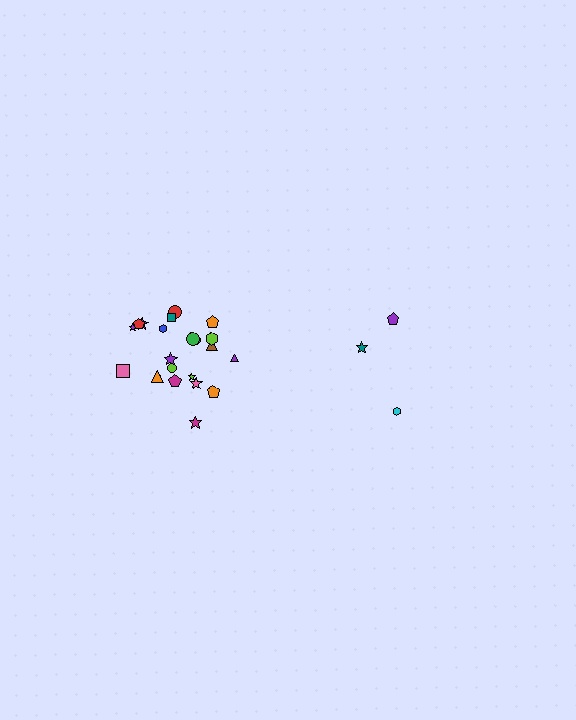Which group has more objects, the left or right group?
The left group.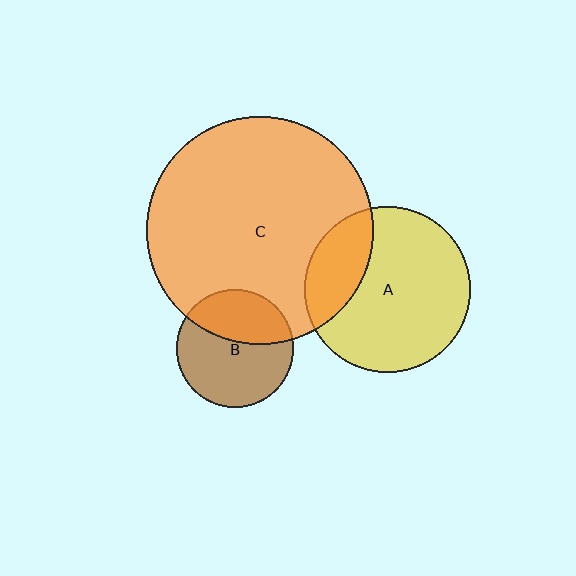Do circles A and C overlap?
Yes.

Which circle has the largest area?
Circle C (orange).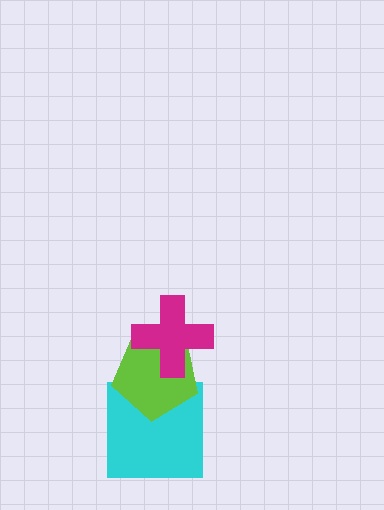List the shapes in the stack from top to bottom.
From top to bottom: the magenta cross, the lime pentagon, the cyan square.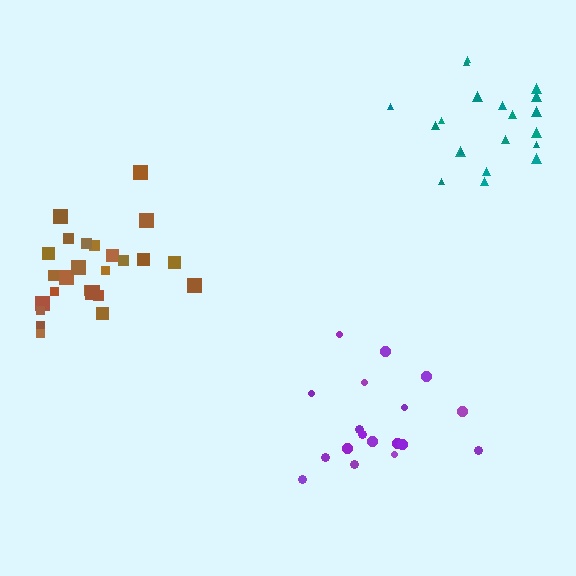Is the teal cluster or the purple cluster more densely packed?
Purple.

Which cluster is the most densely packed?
Brown.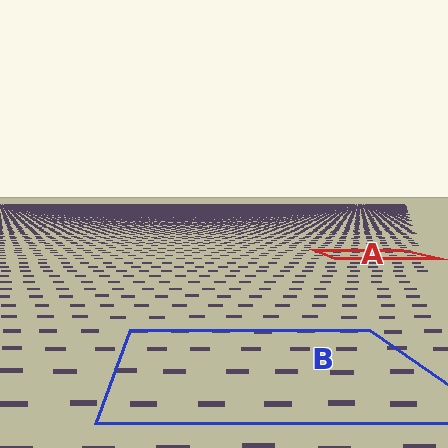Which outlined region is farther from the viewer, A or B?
Region A is farther from the viewer — the texture elements inside it appear smaller and more densely packed.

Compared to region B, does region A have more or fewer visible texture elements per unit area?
Region A has more texture elements per unit area — they are packed more densely because it is farther away.